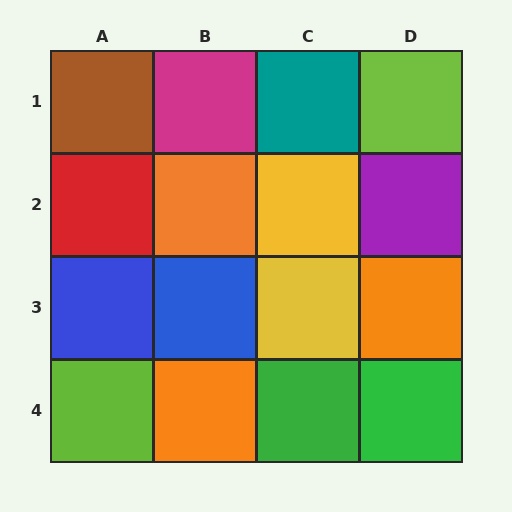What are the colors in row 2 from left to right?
Red, orange, yellow, purple.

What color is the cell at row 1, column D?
Lime.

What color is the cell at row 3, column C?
Yellow.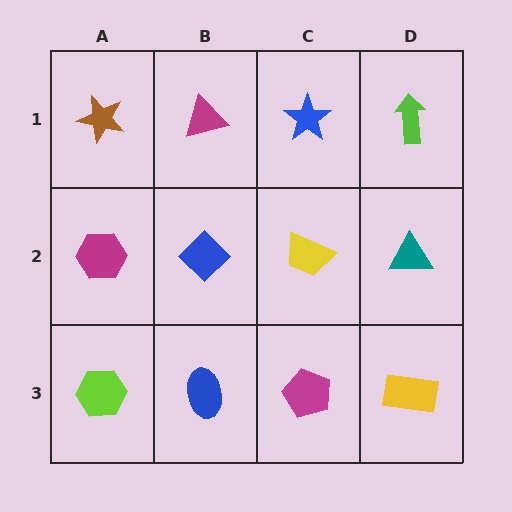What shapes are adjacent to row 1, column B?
A blue diamond (row 2, column B), a brown star (row 1, column A), a blue star (row 1, column C).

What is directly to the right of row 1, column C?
A lime arrow.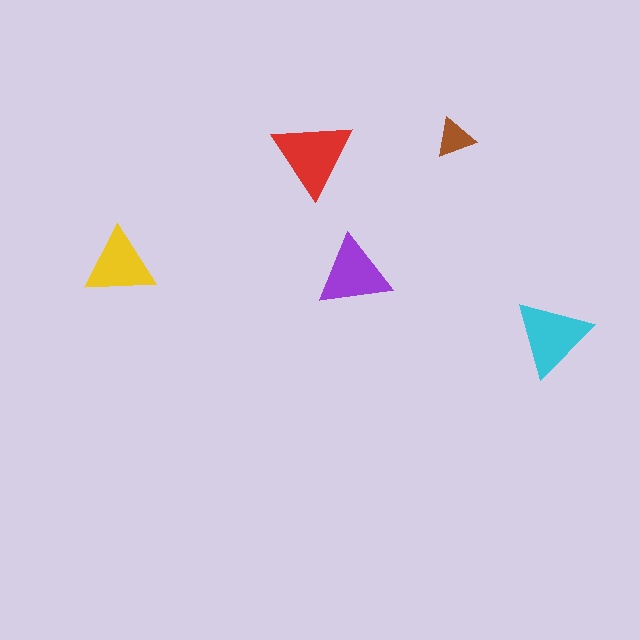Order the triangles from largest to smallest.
the red one, the cyan one, the purple one, the yellow one, the brown one.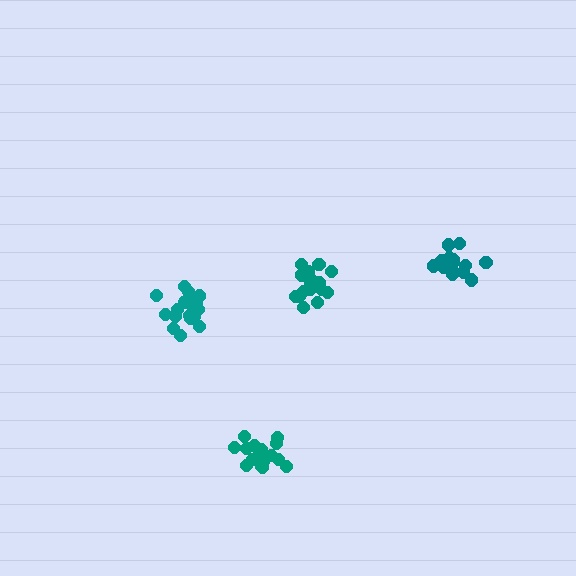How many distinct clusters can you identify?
There are 4 distinct clusters.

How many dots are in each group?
Group 1: 17 dots, Group 2: 17 dots, Group 3: 19 dots, Group 4: 19 dots (72 total).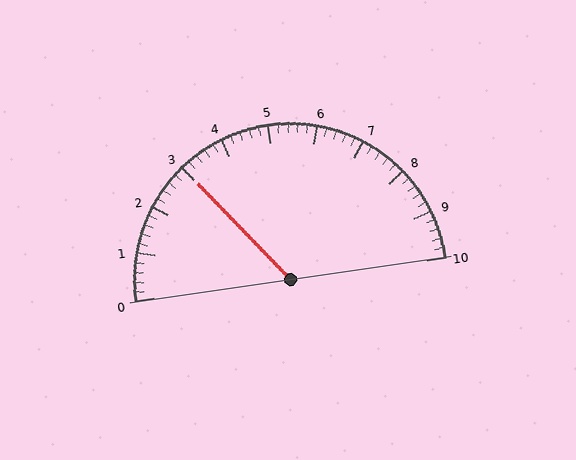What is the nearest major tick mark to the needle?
The nearest major tick mark is 3.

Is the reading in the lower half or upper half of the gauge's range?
The reading is in the lower half of the range (0 to 10).